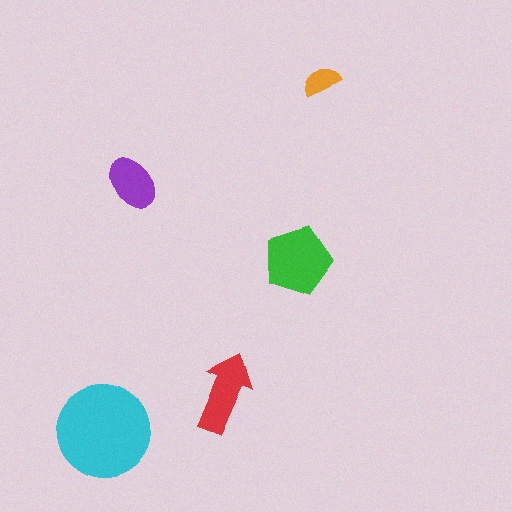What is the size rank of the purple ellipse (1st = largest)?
4th.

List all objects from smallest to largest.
The orange semicircle, the purple ellipse, the red arrow, the green pentagon, the cyan circle.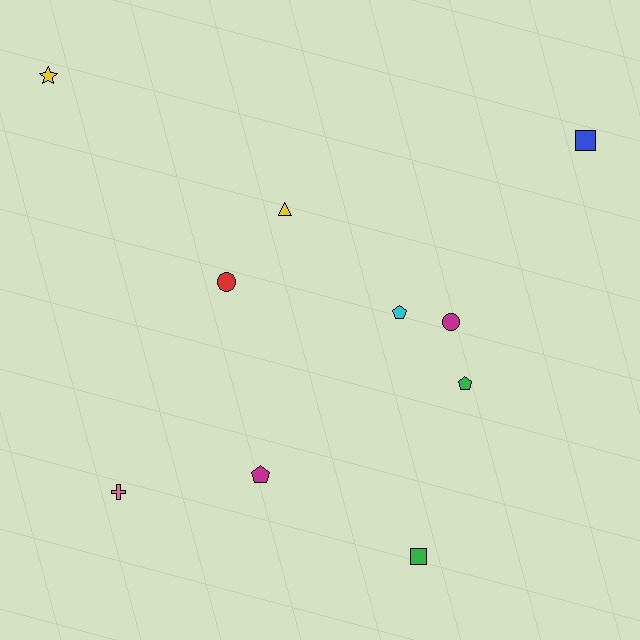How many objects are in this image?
There are 10 objects.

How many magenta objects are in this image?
There are 2 magenta objects.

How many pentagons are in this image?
There are 3 pentagons.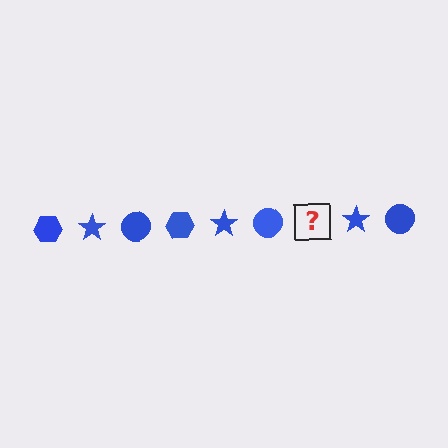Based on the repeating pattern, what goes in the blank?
The blank should be a blue hexagon.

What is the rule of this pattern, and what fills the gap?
The rule is that the pattern cycles through hexagon, star, circle shapes in blue. The gap should be filled with a blue hexagon.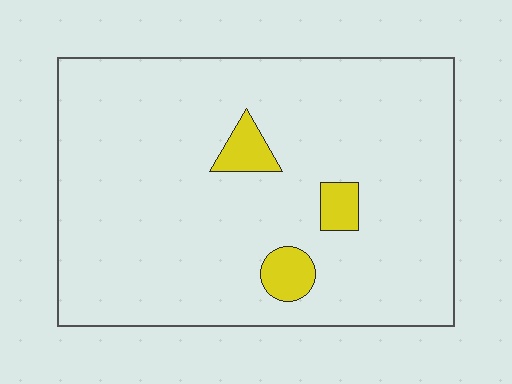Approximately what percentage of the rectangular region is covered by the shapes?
Approximately 5%.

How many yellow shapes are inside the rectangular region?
3.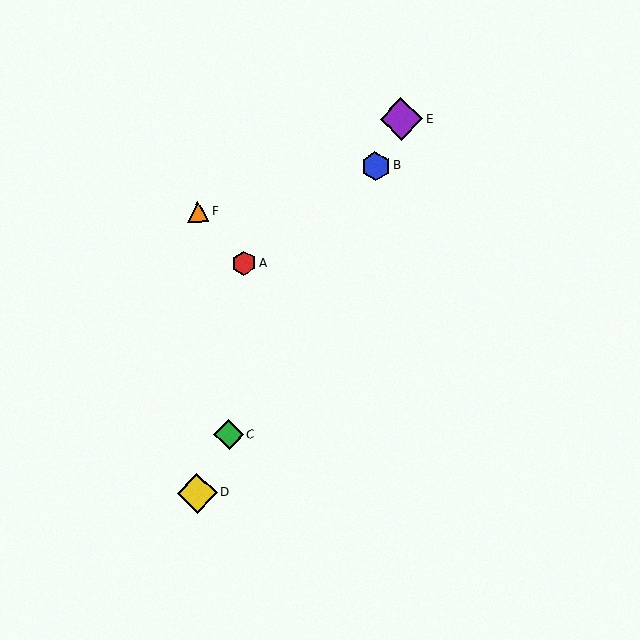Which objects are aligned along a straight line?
Objects B, C, D, E are aligned along a straight line.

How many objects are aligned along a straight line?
4 objects (B, C, D, E) are aligned along a straight line.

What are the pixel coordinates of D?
Object D is at (197, 493).